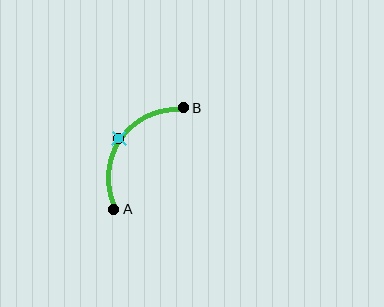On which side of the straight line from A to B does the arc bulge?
The arc bulges above and to the left of the straight line connecting A and B.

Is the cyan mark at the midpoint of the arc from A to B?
Yes. The cyan mark lies on the arc at equal arc-length from both A and B — it is the arc midpoint.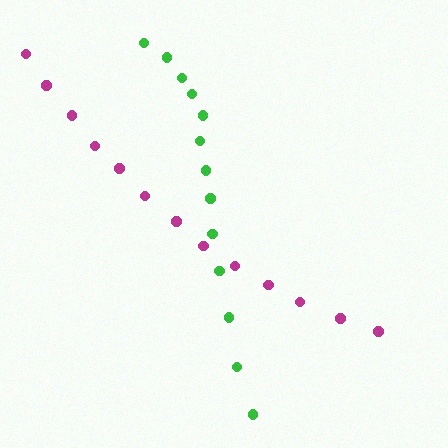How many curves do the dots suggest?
There are 2 distinct paths.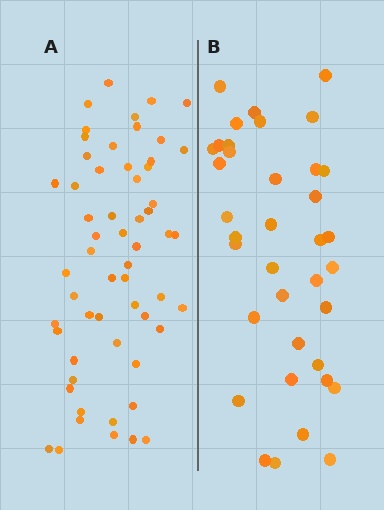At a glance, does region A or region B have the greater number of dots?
Region A (the left region) has more dots.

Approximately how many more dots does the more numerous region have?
Region A has approximately 20 more dots than region B.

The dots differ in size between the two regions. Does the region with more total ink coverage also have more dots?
No. Region B has more total ink coverage because its dots are larger, but region A actually contains more individual dots. Total area can be misleading — the number of items is what matters here.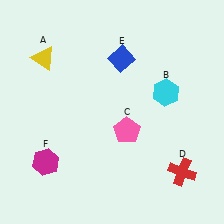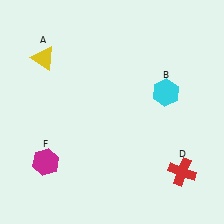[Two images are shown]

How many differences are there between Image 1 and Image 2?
There are 2 differences between the two images.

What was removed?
The blue diamond (E), the pink pentagon (C) were removed in Image 2.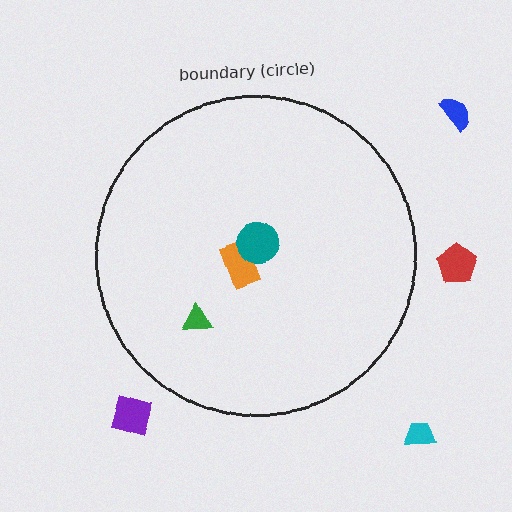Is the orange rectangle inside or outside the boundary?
Inside.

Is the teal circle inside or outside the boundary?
Inside.